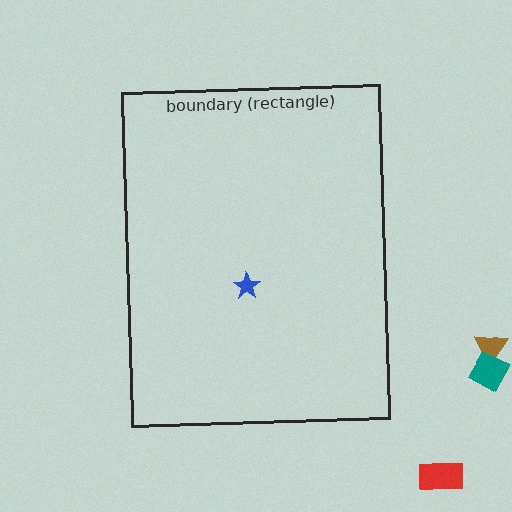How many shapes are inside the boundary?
1 inside, 3 outside.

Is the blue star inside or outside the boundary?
Inside.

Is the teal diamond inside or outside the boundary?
Outside.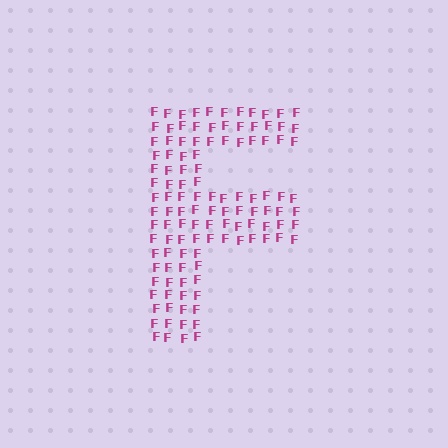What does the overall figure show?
The overall figure shows the letter F.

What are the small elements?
The small elements are letter F's.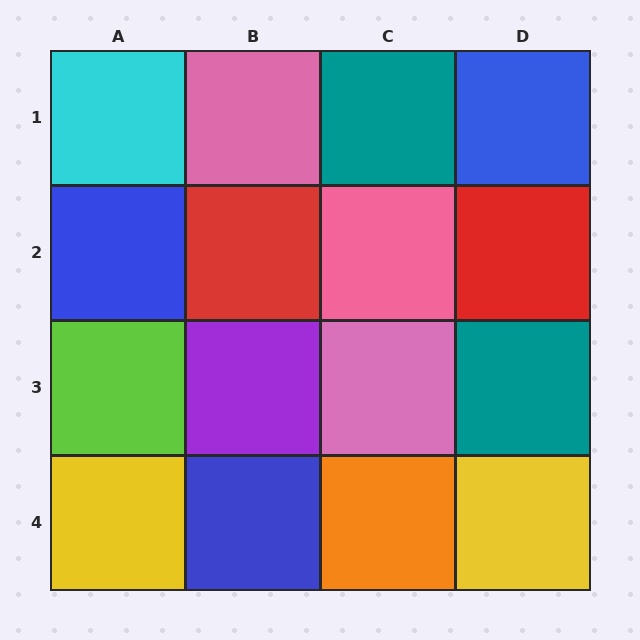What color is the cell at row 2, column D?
Red.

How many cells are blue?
3 cells are blue.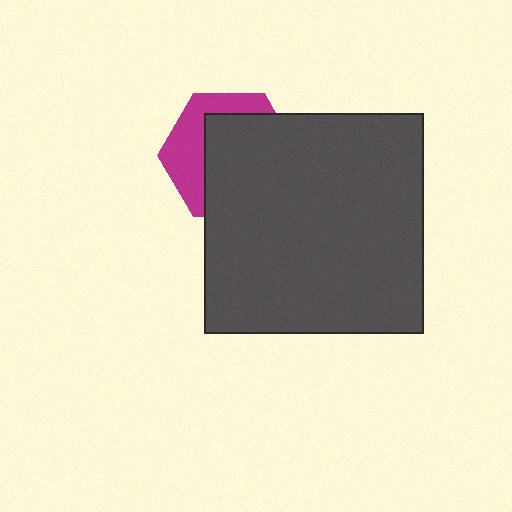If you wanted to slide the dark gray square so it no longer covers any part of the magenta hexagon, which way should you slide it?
Slide it toward the lower-right — that is the most direct way to separate the two shapes.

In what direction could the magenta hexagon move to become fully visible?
The magenta hexagon could move toward the upper-left. That would shift it out from behind the dark gray square entirely.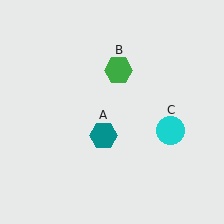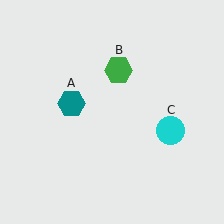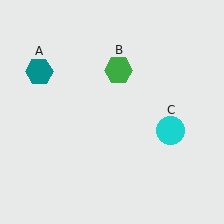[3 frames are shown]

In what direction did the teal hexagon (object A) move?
The teal hexagon (object A) moved up and to the left.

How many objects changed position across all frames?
1 object changed position: teal hexagon (object A).